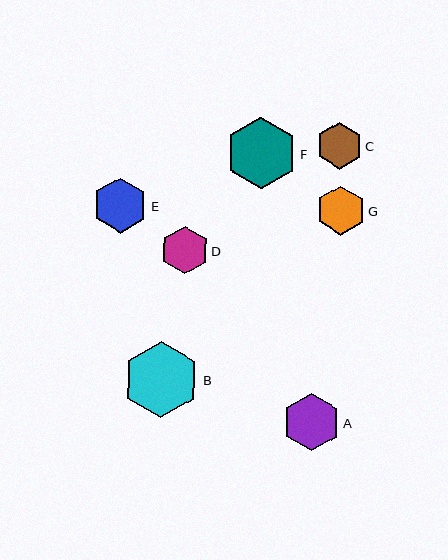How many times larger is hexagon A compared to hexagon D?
Hexagon A is approximately 1.2 times the size of hexagon D.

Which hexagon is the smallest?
Hexagon C is the smallest with a size of approximately 46 pixels.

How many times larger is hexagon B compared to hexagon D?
Hexagon B is approximately 1.6 times the size of hexagon D.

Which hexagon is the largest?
Hexagon B is the largest with a size of approximately 76 pixels.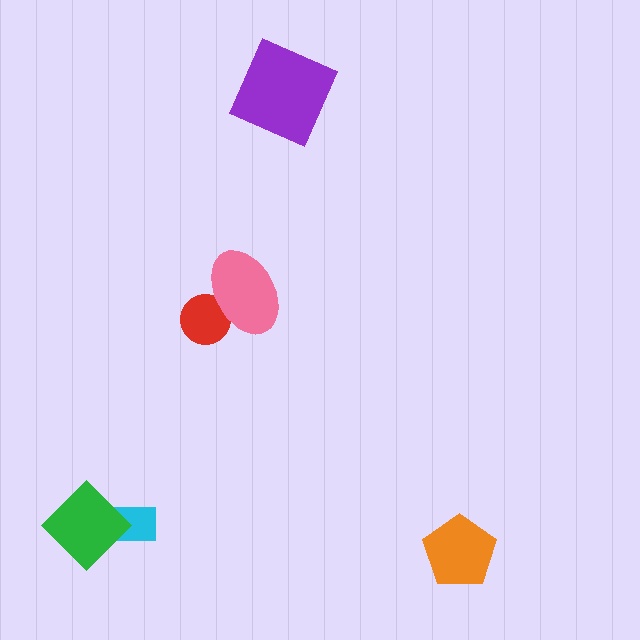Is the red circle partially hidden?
Yes, it is partially covered by another shape.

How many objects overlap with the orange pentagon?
0 objects overlap with the orange pentagon.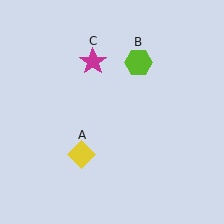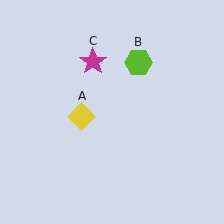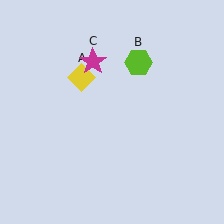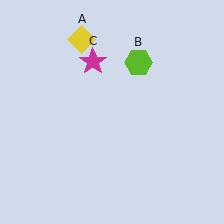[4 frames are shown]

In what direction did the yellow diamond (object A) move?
The yellow diamond (object A) moved up.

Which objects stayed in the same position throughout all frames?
Lime hexagon (object B) and magenta star (object C) remained stationary.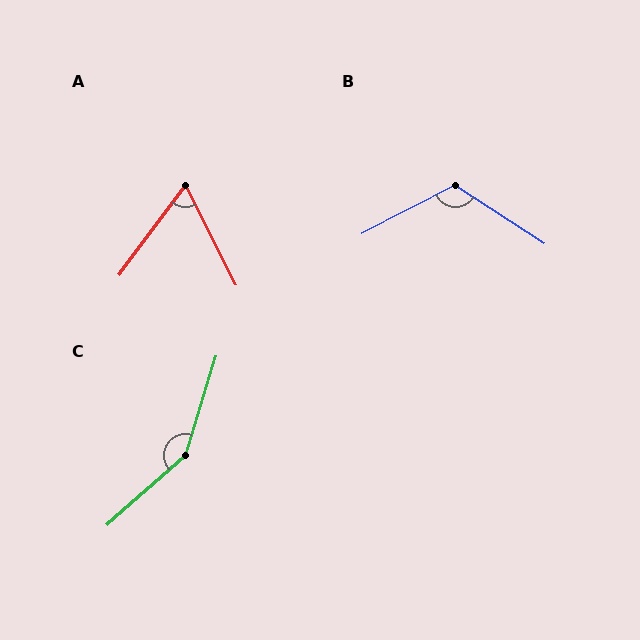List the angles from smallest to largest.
A (63°), B (120°), C (149°).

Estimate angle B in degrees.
Approximately 120 degrees.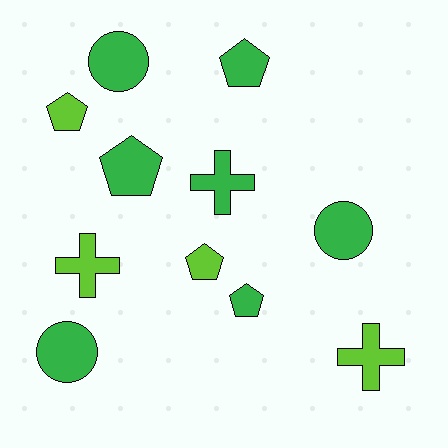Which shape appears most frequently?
Pentagon, with 5 objects.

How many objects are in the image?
There are 11 objects.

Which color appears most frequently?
Green, with 7 objects.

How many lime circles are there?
There are no lime circles.